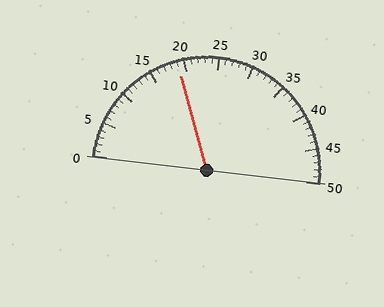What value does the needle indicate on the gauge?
The needle indicates approximately 19.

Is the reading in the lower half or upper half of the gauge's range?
The reading is in the lower half of the range (0 to 50).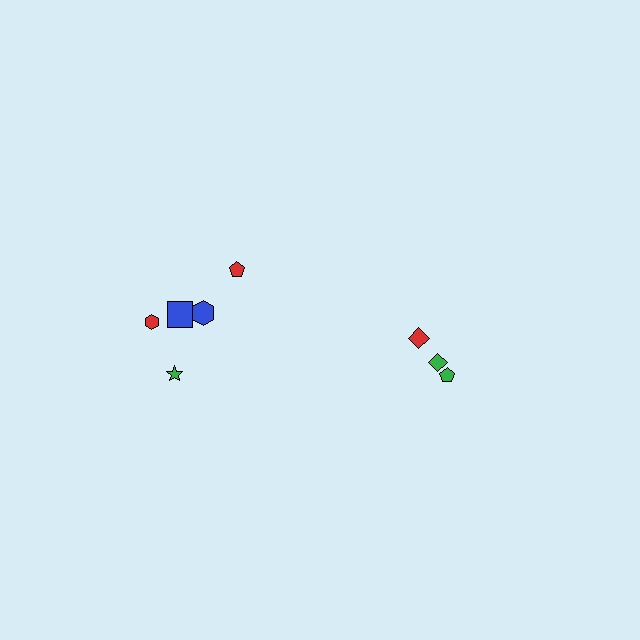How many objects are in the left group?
There are 6 objects.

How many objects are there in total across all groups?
There are 9 objects.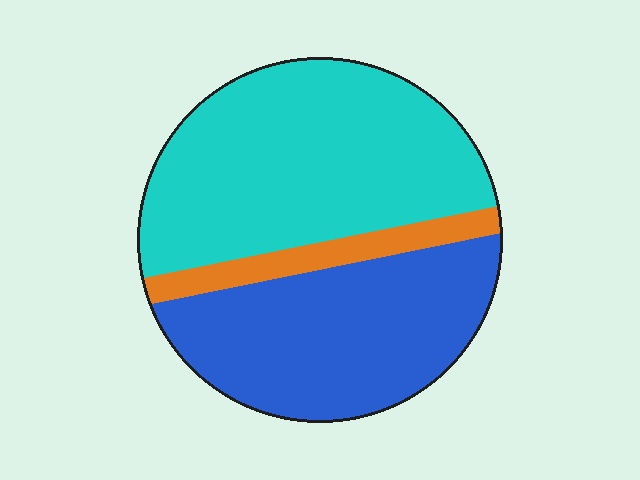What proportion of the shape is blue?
Blue takes up about two fifths (2/5) of the shape.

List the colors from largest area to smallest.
From largest to smallest: cyan, blue, orange.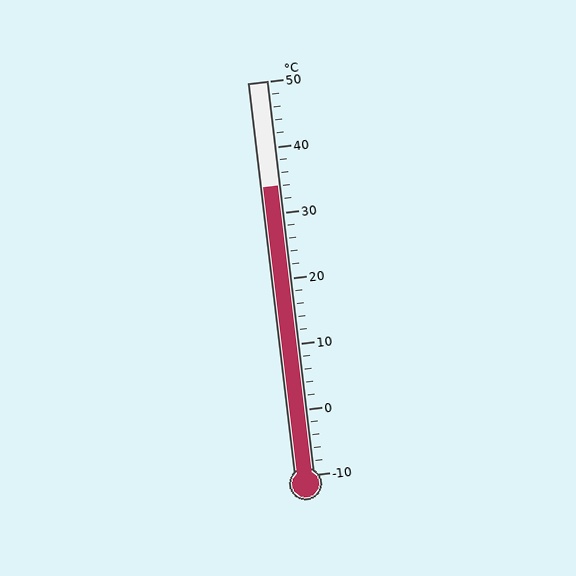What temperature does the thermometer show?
The thermometer shows approximately 34°C.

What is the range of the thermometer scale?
The thermometer scale ranges from -10°C to 50°C.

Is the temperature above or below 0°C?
The temperature is above 0°C.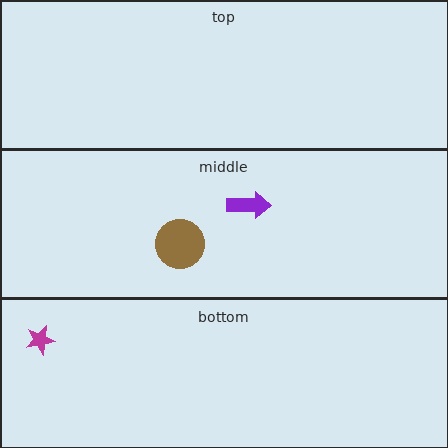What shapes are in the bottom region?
The magenta star.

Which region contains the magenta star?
The bottom region.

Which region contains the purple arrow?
The middle region.